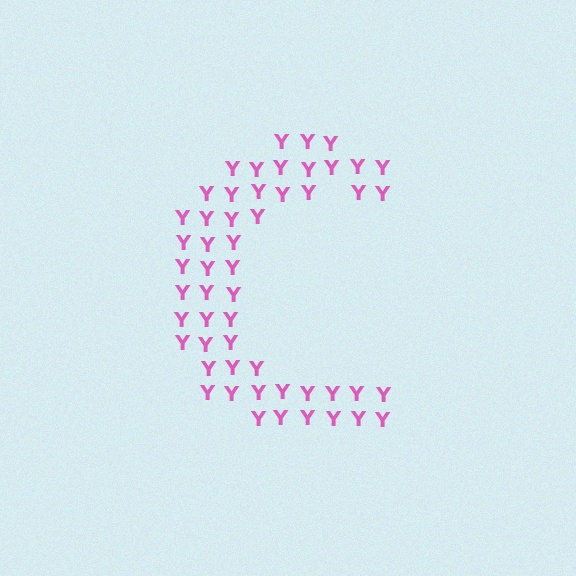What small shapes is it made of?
It is made of small letter Y's.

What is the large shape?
The large shape is the letter C.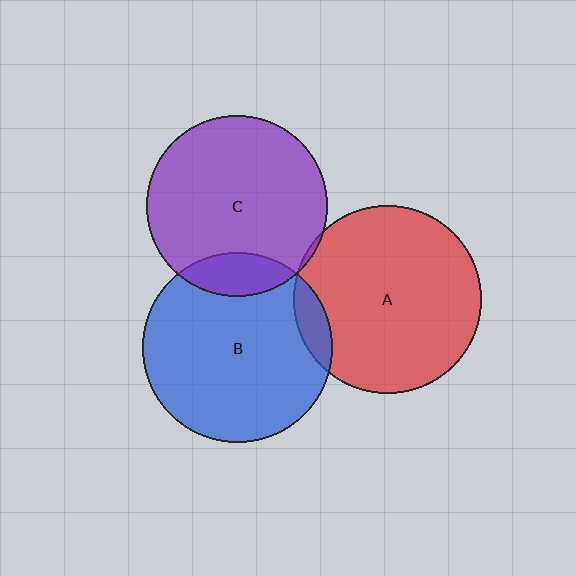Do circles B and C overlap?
Yes.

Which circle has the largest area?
Circle B (blue).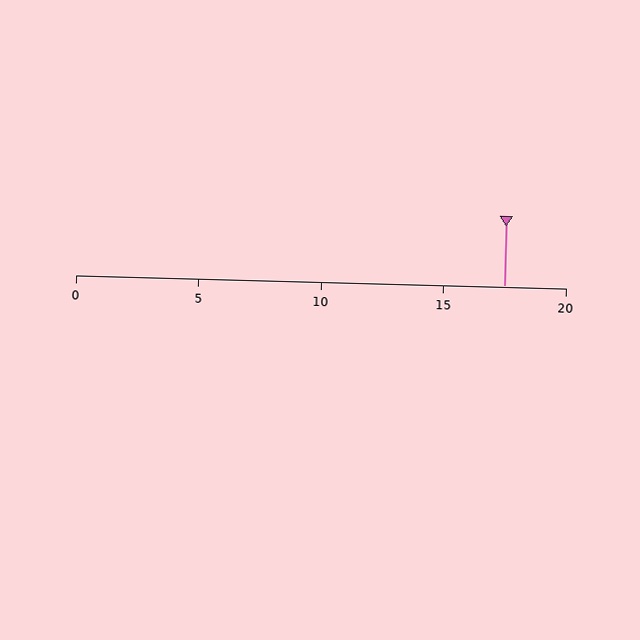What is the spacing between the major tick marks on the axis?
The major ticks are spaced 5 apart.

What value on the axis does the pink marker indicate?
The marker indicates approximately 17.5.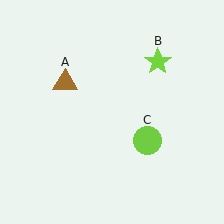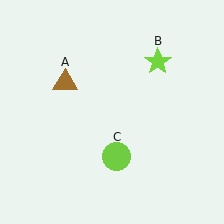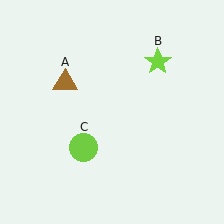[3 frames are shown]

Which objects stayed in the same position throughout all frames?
Brown triangle (object A) and lime star (object B) remained stationary.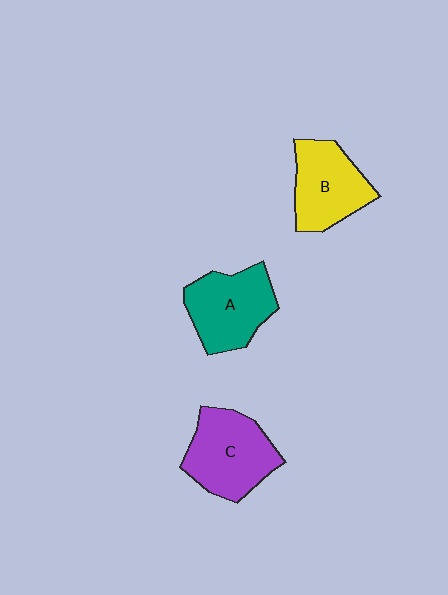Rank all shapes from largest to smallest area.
From largest to smallest: C (purple), A (teal), B (yellow).